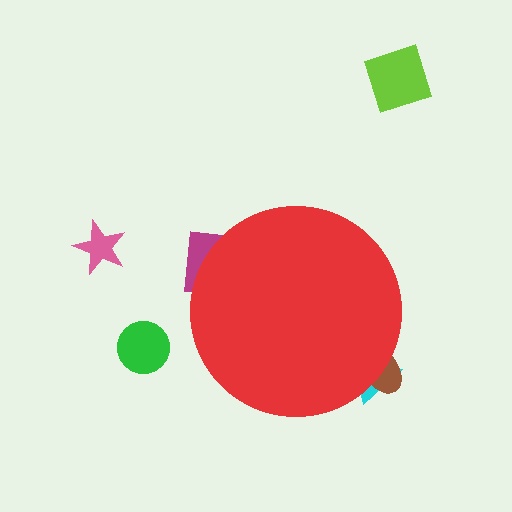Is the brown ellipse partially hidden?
Yes, the brown ellipse is partially hidden behind the red circle.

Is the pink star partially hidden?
No, the pink star is fully visible.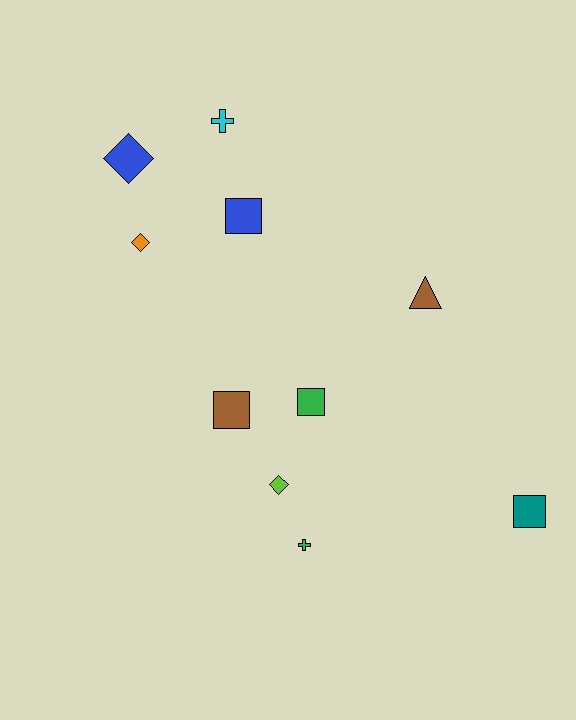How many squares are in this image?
There are 4 squares.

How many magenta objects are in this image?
There are no magenta objects.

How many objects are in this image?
There are 10 objects.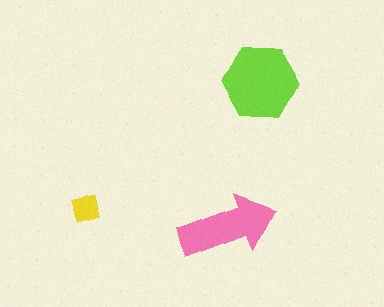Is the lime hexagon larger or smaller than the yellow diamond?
Larger.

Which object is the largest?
The lime hexagon.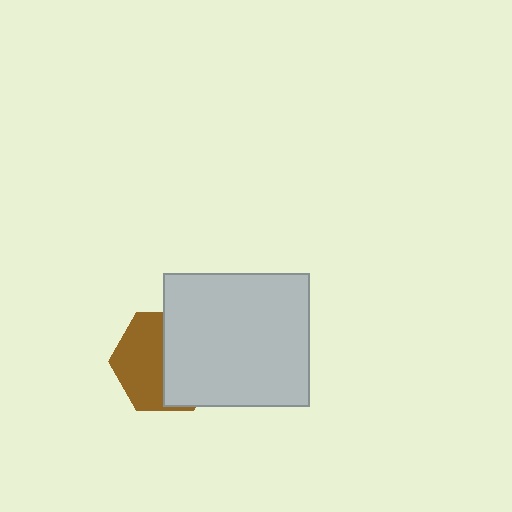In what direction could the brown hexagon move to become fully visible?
The brown hexagon could move left. That would shift it out from behind the light gray rectangle entirely.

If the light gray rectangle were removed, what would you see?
You would see the complete brown hexagon.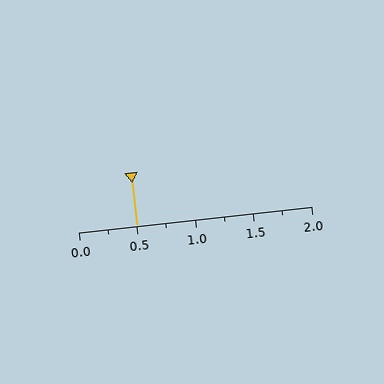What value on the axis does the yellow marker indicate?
The marker indicates approximately 0.5.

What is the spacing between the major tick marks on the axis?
The major ticks are spaced 0.5 apart.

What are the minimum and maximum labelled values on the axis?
The axis runs from 0.0 to 2.0.